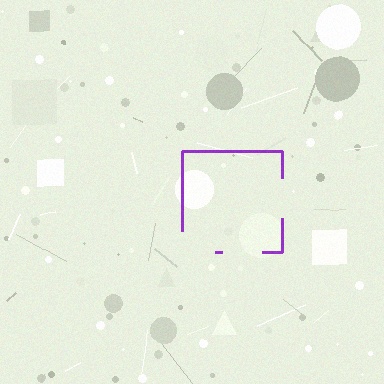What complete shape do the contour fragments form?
The contour fragments form a square.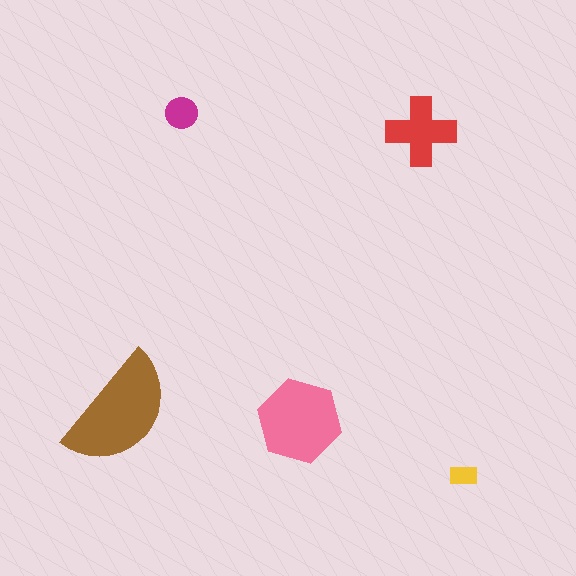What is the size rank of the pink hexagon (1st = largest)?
2nd.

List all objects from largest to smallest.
The brown semicircle, the pink hexagon, the red cross, the magenta circle, the yellow rectangle.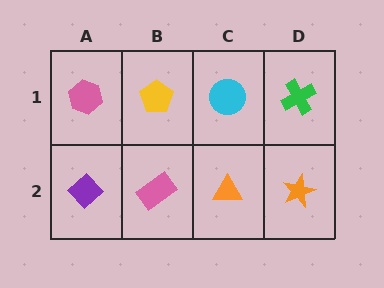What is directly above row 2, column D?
A green cross.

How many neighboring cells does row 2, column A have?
2.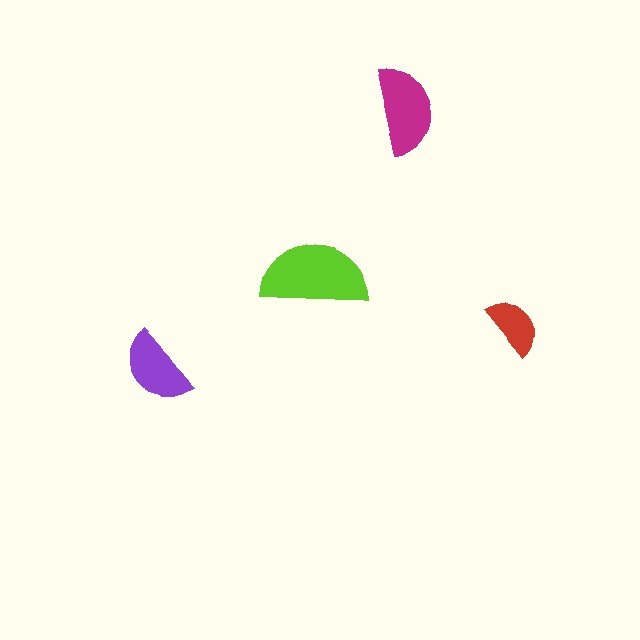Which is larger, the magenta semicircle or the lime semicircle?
The lime one.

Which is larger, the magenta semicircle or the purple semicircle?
The magenta one.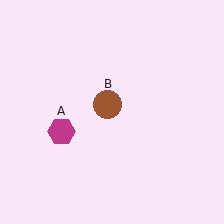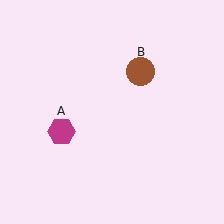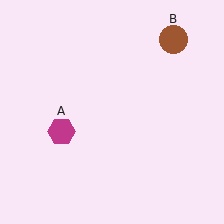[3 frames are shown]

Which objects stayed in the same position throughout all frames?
Magenta hexagon (object A) remained stationary.